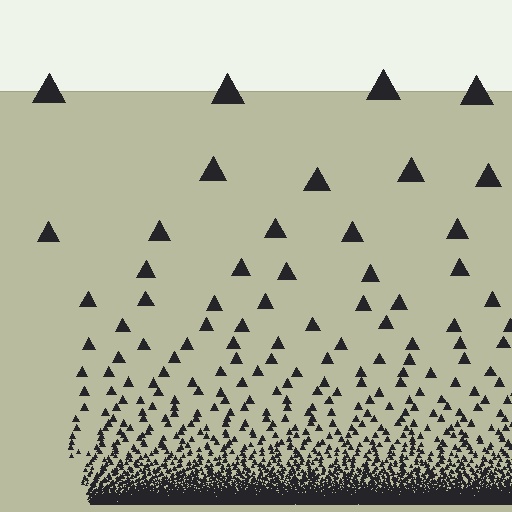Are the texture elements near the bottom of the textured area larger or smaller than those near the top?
Smaller. The gradient is inverted — elements near the bottom are smaller and denser.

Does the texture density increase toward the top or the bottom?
Density increases toward the bottom.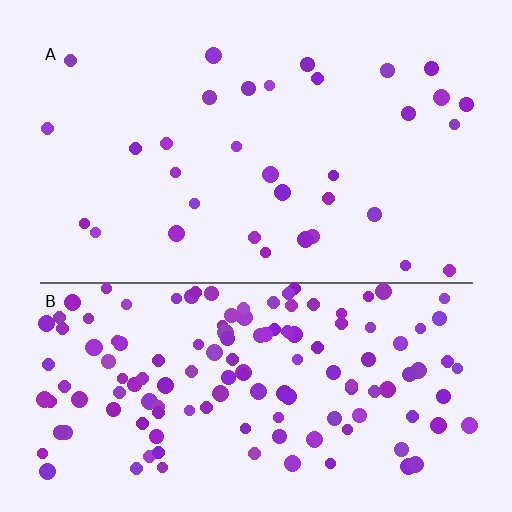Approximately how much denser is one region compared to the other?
Approximately 4.3× — region B over region A.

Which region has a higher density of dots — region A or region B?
B (the bottom).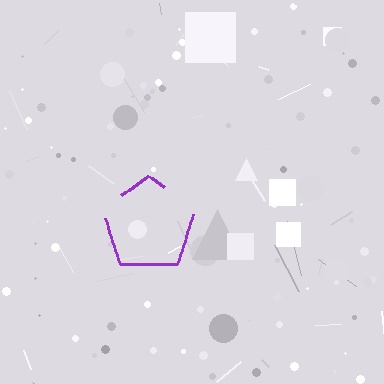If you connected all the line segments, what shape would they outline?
They would outline a pentagon.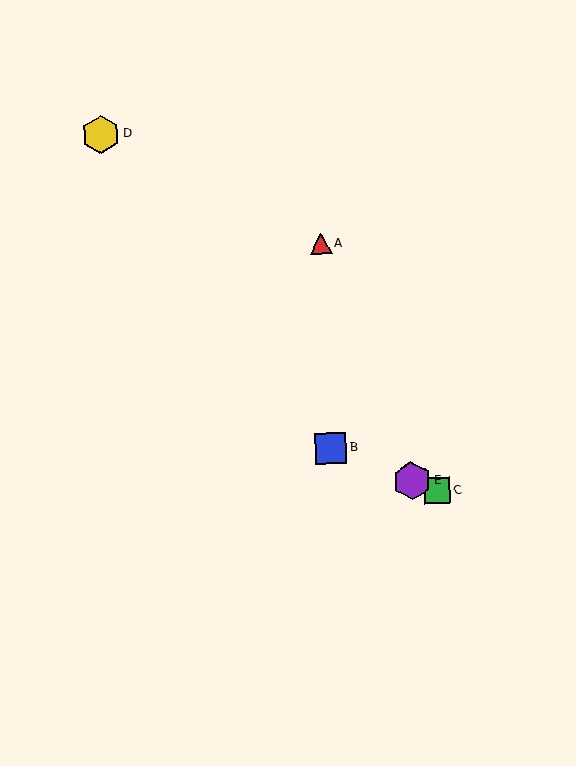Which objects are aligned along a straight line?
Objects B, C, E are aligned along a straight line.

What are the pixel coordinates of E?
Object E is at (412, 481).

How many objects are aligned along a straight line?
3 objects (B, C, E) are aligned along a straight line.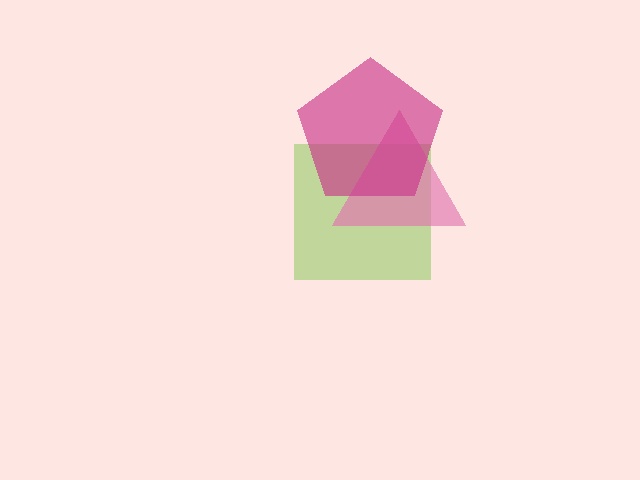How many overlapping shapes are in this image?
There are 3 overlapping shapes in the image.